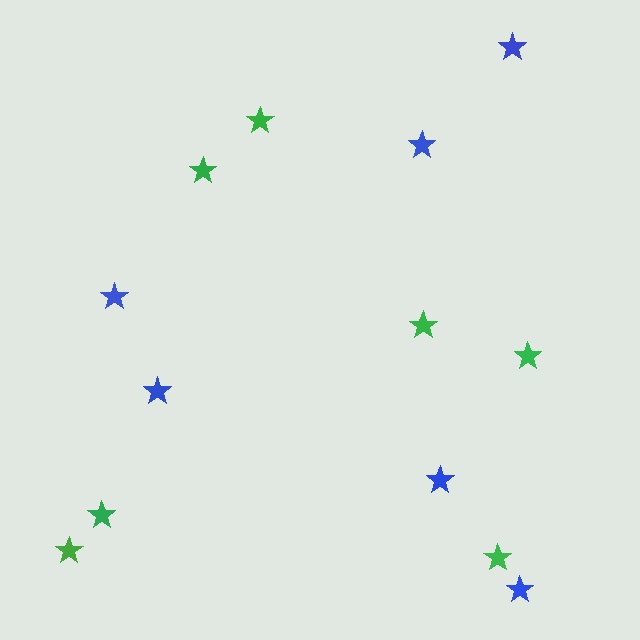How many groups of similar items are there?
There are 2 groups: one group of green stars (7) and one group of blue stars (6).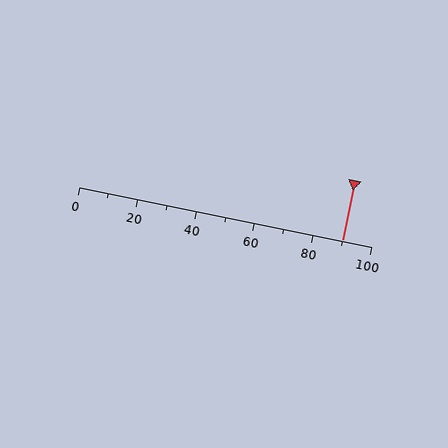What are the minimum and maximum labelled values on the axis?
The axis runs from 0 to 100.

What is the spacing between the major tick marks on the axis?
The major ticks are spaced 20 apart.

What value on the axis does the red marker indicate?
The marker indicates approximately 90.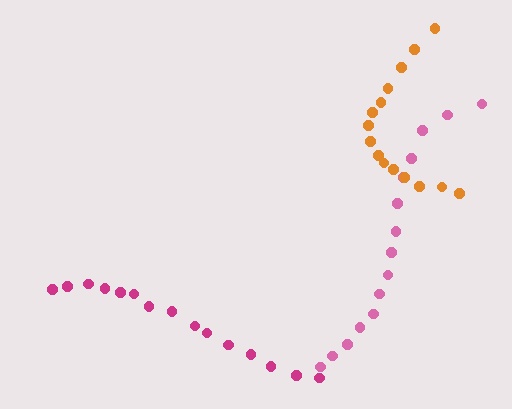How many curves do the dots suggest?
There are 3 distinct paths.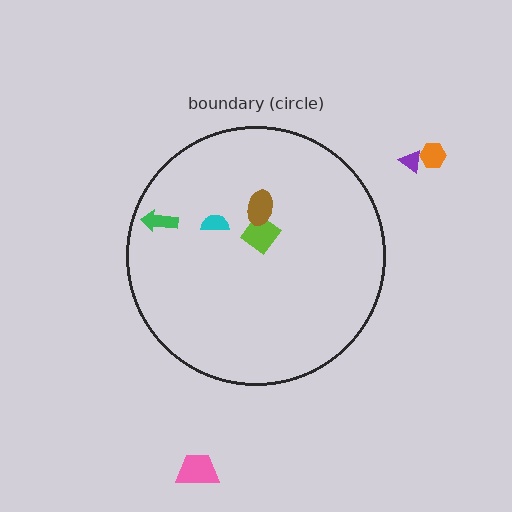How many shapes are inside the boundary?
4 inside, 3 outside.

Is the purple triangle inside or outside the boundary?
Outside.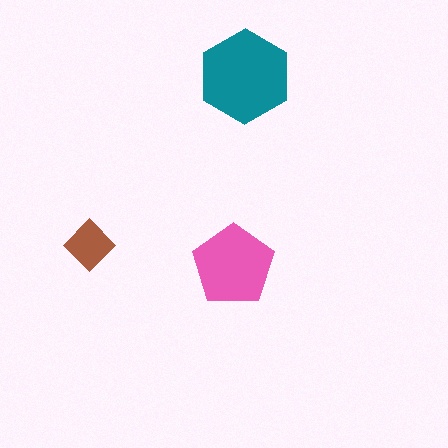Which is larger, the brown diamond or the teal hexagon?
The teal hexagon.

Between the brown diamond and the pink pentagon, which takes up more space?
The pink pentagon.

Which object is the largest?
The teal hexagon.